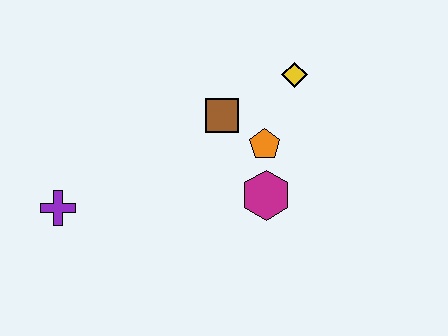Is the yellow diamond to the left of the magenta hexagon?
No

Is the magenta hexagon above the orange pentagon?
No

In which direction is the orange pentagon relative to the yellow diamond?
The orange pentagon is below the yellow diamond.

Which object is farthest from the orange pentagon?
The purple cross is farthest from the orange pentagon.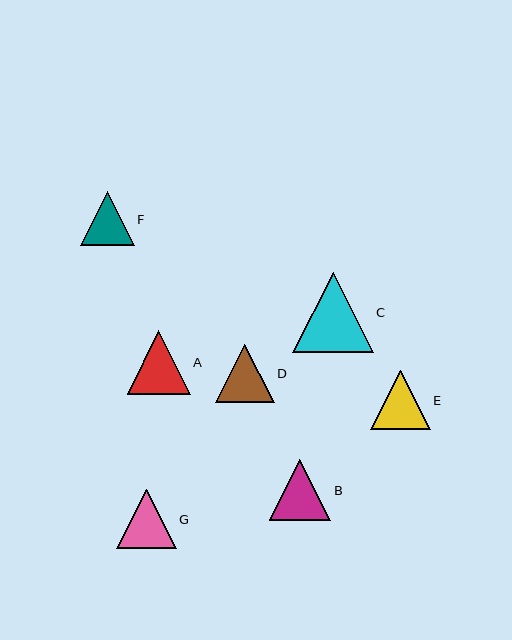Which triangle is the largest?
Triangle C is the largest with a size of approximately 80 pixels.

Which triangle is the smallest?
Triangle F is the smallest with a size of approximately 54 pixels.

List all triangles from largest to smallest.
From largest to smallest: C, A, B, G, E, D, F.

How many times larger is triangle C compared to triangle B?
Triangle C is approximately 1.3 times the size of triangle B.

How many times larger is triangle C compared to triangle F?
Triangle C is approximately 1.5 times the size of triangle F.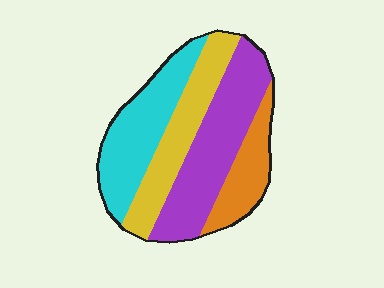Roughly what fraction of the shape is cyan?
Cyan takes up about one quarter (1/4) of the shape.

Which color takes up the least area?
Orange, at roughly 15%.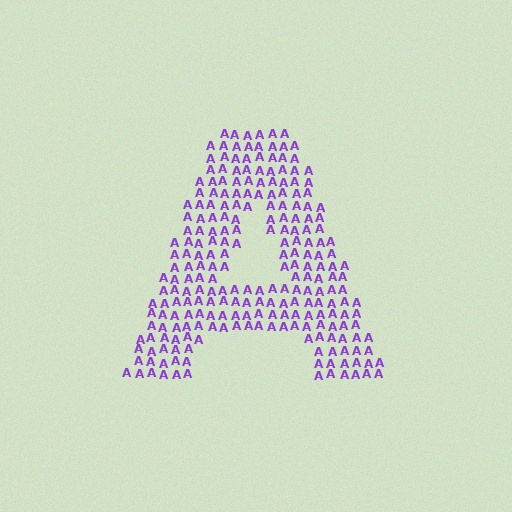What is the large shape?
The large shape is the letter A.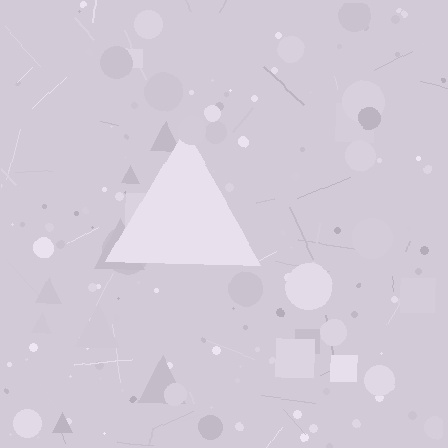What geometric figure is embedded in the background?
A triangle is embedded in the background.